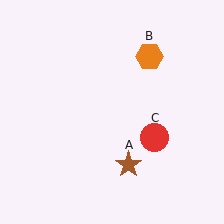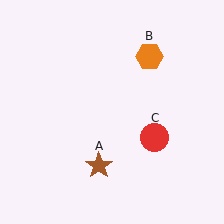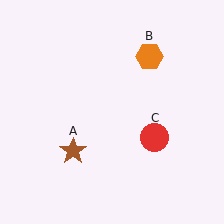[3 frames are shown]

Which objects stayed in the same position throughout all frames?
Orange hexagon (object B) and red circle (object C) remained stationary.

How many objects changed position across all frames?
1 object changed position: brown star (object A).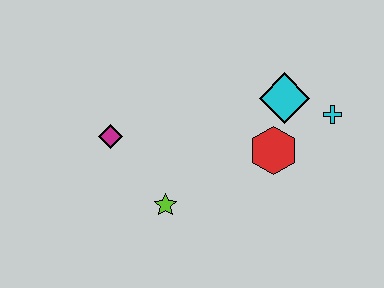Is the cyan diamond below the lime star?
No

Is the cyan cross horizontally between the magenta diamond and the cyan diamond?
No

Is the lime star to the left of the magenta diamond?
No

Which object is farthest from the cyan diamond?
The magenta diamond is farthest from the cyan diamond.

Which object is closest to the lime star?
The magenta diamond is closest to the lime star.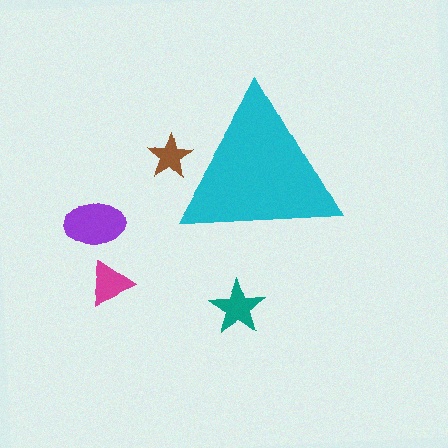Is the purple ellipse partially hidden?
No, the purple ellipse is fully visible.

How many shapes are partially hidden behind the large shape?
1 shape is partially hidden.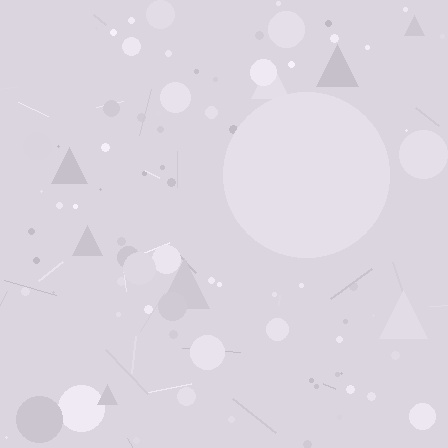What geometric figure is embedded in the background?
A circle is embedded in the background.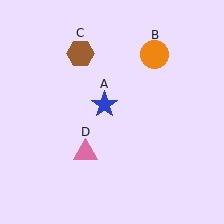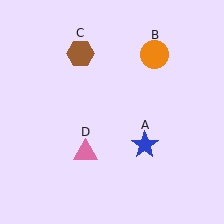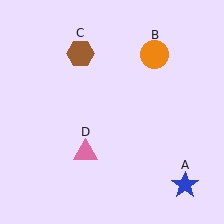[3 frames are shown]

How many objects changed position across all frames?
1 object changed position: blue star (object A).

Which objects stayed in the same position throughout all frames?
Orange circle (object B) and brown hexagon (object C) and pink triangle (object D) remained stationary.